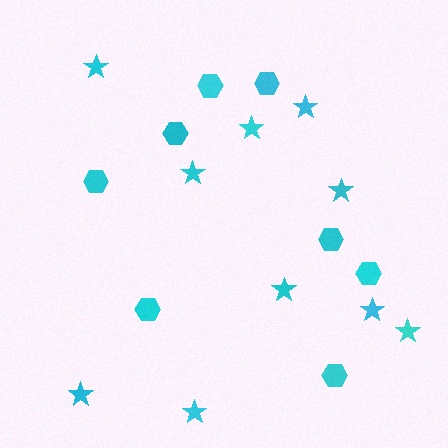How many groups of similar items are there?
There are 2 groups: one group of hexagons (8) and one group of stars (10).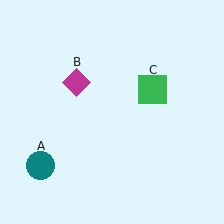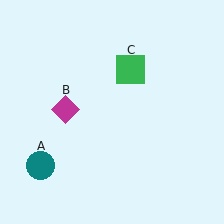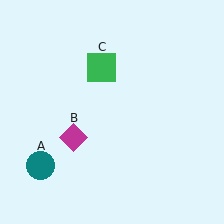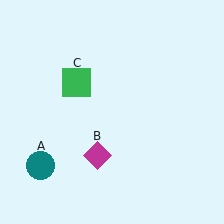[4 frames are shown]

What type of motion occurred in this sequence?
The magenta diamond (object B), green square (object C) rotated counterclockwise around the center of the scene.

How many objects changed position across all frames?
2 objects changed position: magenta diamond (object B), green square (object C).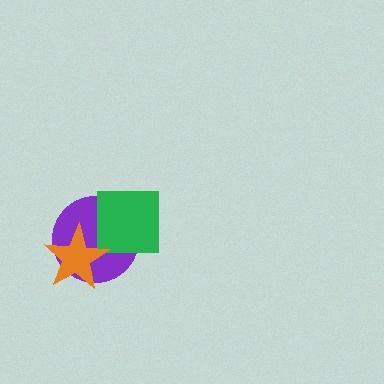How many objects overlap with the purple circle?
2 objects overlap with the purple circle.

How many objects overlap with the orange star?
1 object overlaps with the orange star.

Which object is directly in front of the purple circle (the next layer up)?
The green square is directly in front of the purple circle.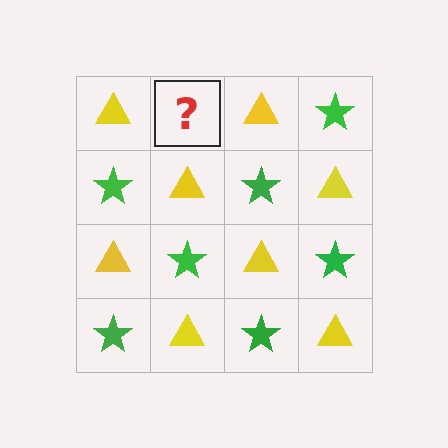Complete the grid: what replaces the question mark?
The question mark should be replaced with a green star.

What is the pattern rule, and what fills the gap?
The rule is that it alternates yellow triangle and green star in a checkerboard pattern. The gap should be filled with a green star.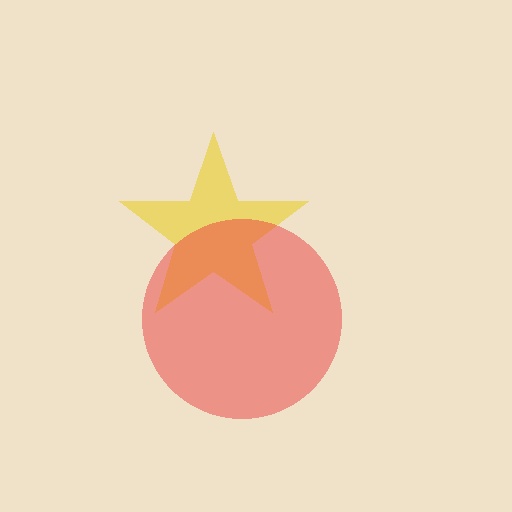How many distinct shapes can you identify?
There are 2 distinct shapes: a yellow star, a red circle.